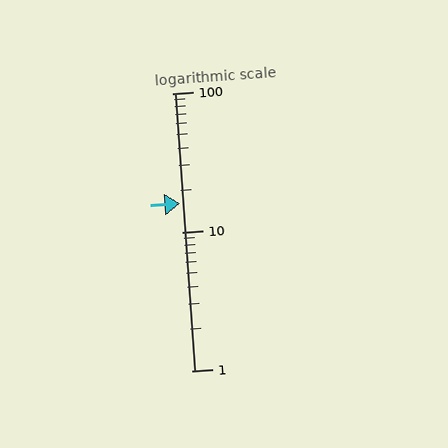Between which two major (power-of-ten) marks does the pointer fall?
The pointer is between 10 and 100.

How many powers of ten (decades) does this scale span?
The scale spans 2 decades, from 1 to 100.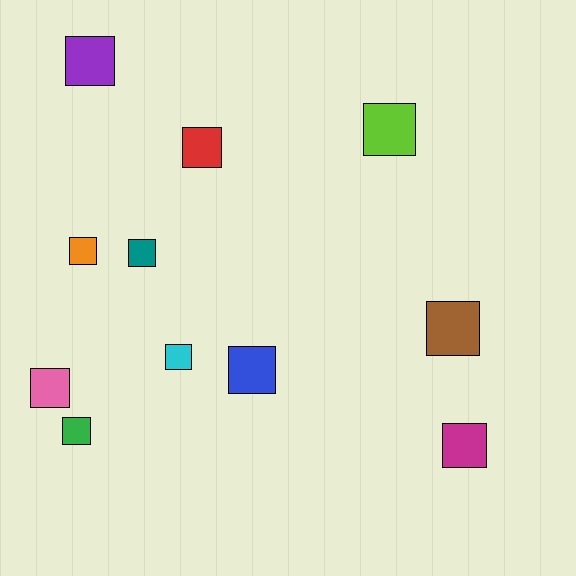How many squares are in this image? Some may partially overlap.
There are 11 squares.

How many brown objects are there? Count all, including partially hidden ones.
There is 1 brown object.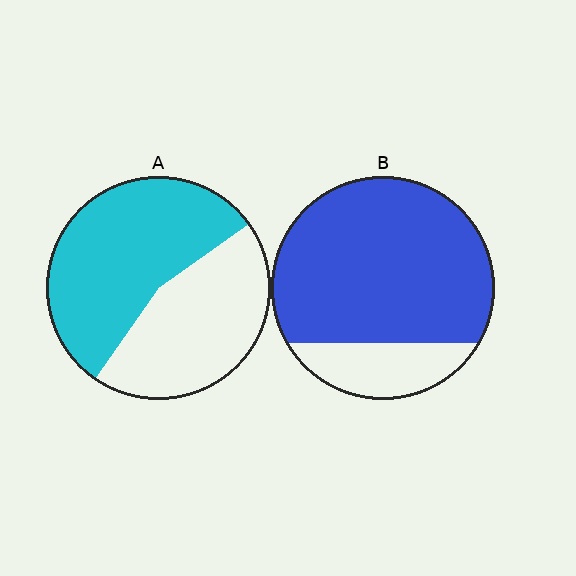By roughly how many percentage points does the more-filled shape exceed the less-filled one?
By roughly 25 percentage points (B over A).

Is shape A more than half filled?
Yes.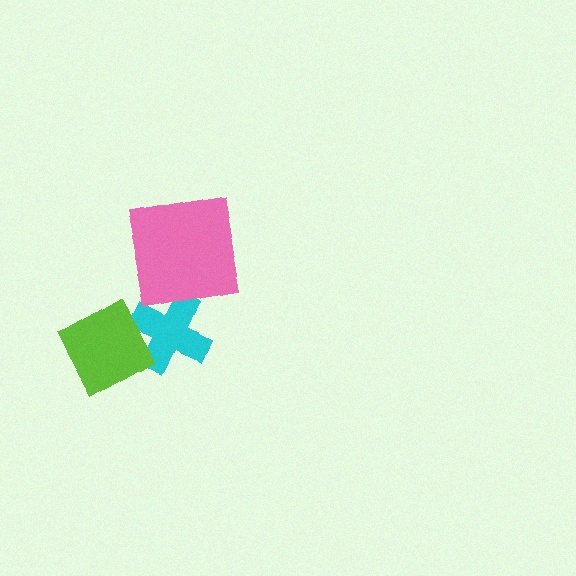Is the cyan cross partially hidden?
Yes, it is partially covered by another shape.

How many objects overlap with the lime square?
1 object overlaps with the lime square.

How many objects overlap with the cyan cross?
1 object overlaps with the cyan cross.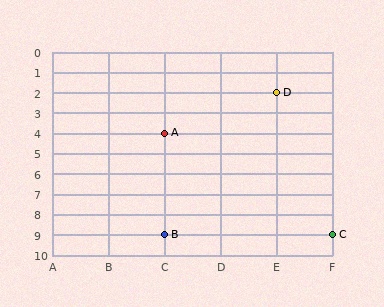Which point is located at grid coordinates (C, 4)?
Point A is at (C, 4).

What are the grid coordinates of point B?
Point B is at grid coordinates (C, 9).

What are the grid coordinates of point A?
Point A is at grid coordinates (C, 4).